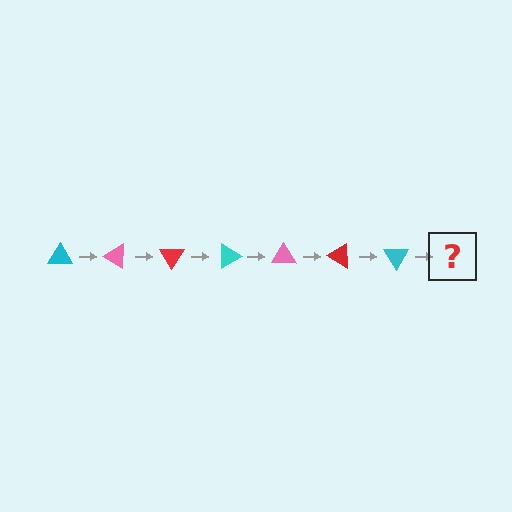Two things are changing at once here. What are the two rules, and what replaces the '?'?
The two rules are that it rotates 30 degrees each step and the color cycles through cyan, pink, and red. The '?' should be a pink triangle, rotated 210 degrees from the start.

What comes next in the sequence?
The next element should be a pink triangle, rotated 210 degrees from the start.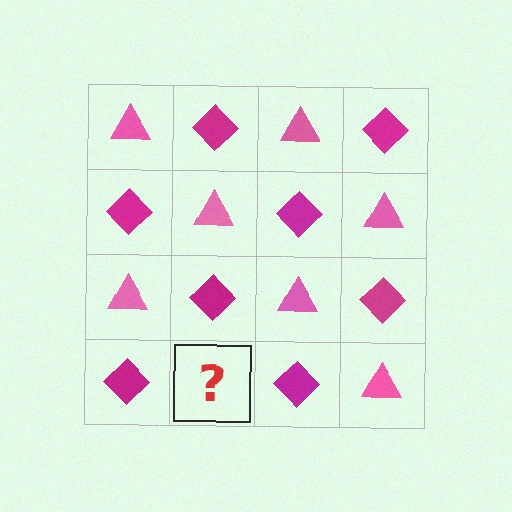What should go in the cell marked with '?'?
The missing cell should contain a pink triangle.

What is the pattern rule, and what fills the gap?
The rule is that it alternates pink triangle and magenta diamond in a checkerboard pattern. The gap should be filled with a pink triangle.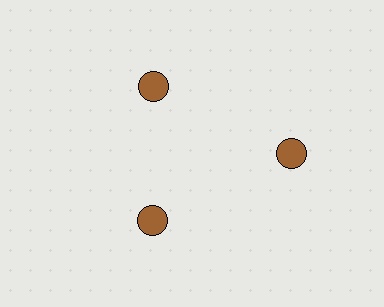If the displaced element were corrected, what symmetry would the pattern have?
It would have 3-fold rotational symmetry — the pattern would map onto itself every 120 degrees.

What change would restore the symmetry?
The symmetry would be restored by moving it inward, back onto the ring so that all 3 circles sit at equal angles and equal distance from the center.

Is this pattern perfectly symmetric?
No. The 3 brown circles are arranged in a ring, but one element near the 3 o'clock position is pushed outward from the center, breaking the 3-fold rotational symmetry.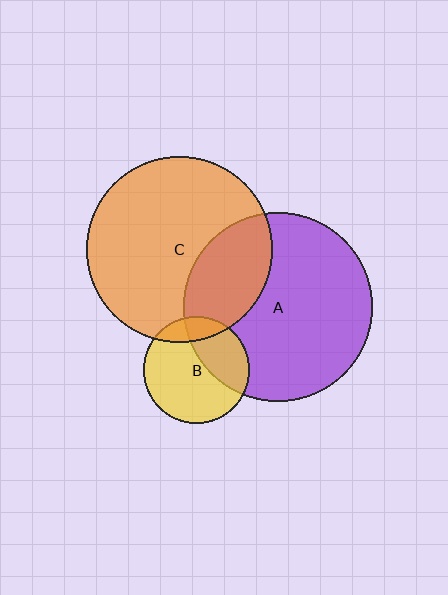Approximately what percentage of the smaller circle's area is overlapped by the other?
Approximately 30%.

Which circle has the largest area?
Circle A (purple).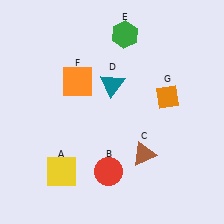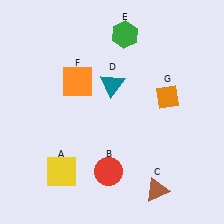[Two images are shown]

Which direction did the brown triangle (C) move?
The brown triangle (C) moved down.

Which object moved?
The brown triangle (C) moved down.